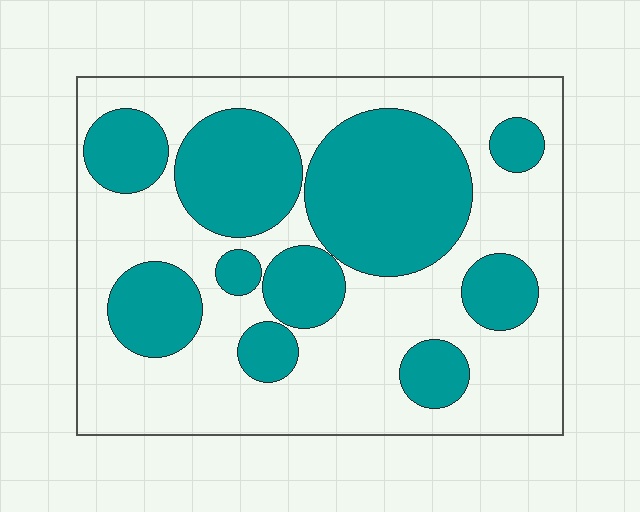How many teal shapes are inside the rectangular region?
10.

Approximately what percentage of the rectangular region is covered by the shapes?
Approximately 40%.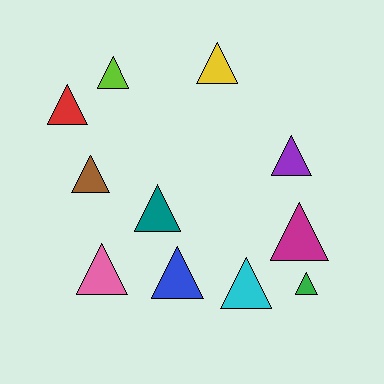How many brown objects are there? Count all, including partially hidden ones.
There is 1 brown object.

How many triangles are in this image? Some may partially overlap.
There are 11 triangles.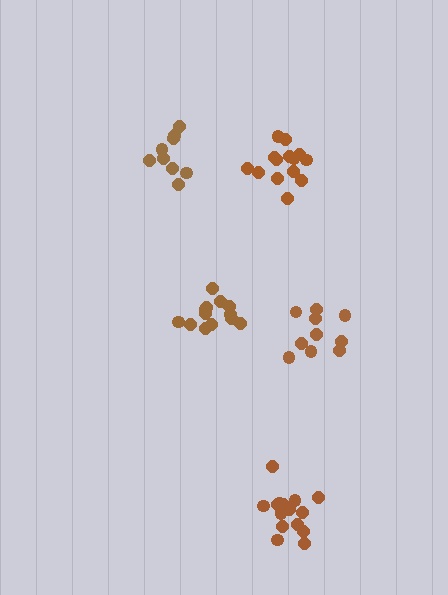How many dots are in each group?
Group 1: 14 dots, Group 2: 14 dots, Group 3: 15 dots, Group 4: 9 dots, Group 5: 10 dots (62 total).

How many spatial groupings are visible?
There are 5 spatial groupings.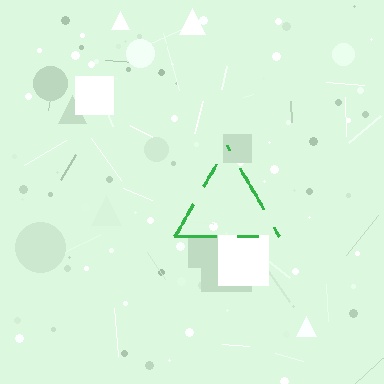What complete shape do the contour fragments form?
The contour fragments form a triangle.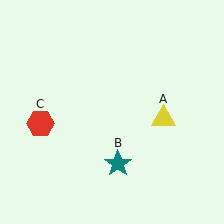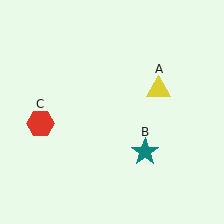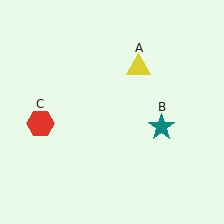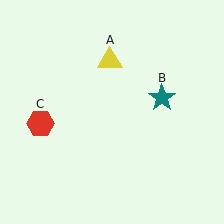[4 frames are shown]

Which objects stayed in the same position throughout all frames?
Red hexagon (object C) remained stationary.